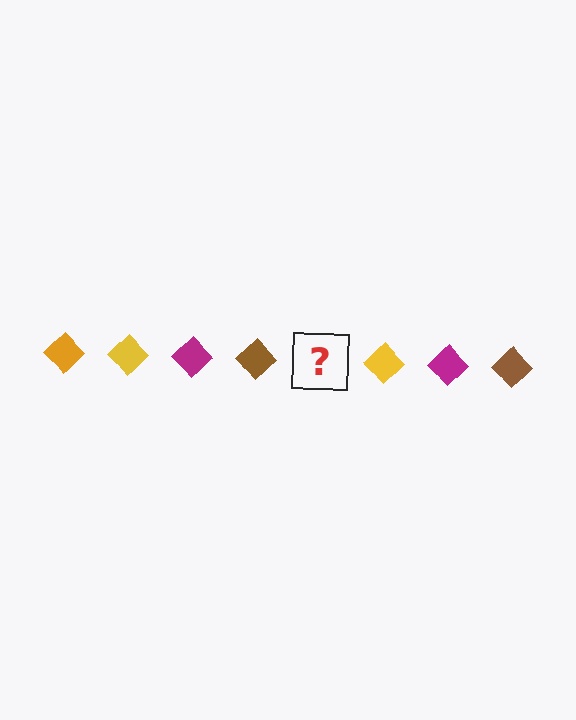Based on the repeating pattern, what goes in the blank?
The blank should be an orange diamond.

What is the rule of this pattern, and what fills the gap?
The rule is that the pattern cycles through orange, yellow, magenta, brown diamonds. The gap should be filled with an orange diamond.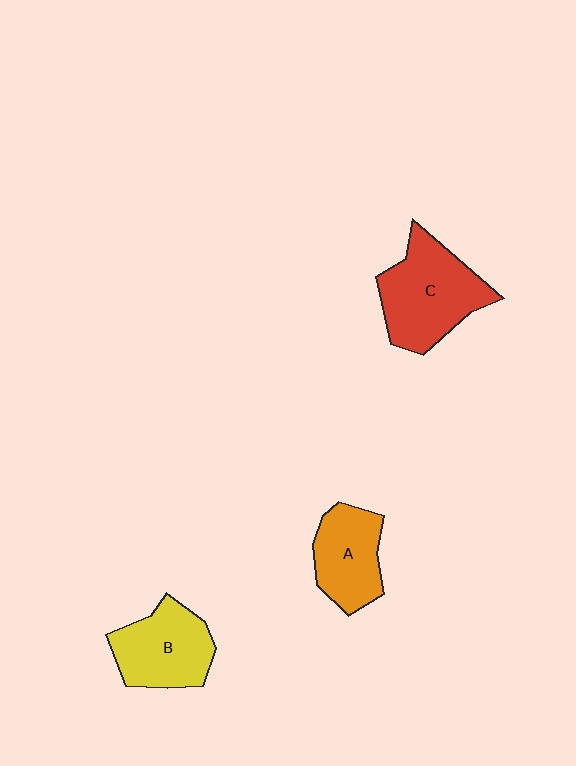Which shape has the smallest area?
Shape A (orange).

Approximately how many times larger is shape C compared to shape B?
Approximately 1.3 times.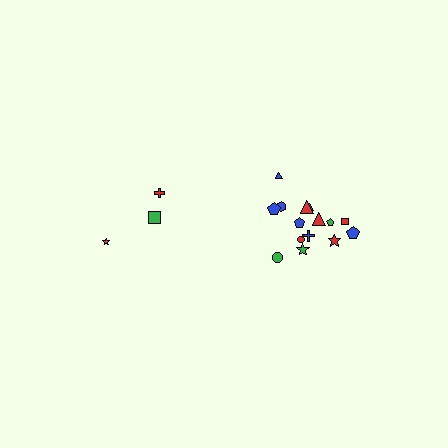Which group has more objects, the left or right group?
The right group.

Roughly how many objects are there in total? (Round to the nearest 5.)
Roughly 20 objects in total.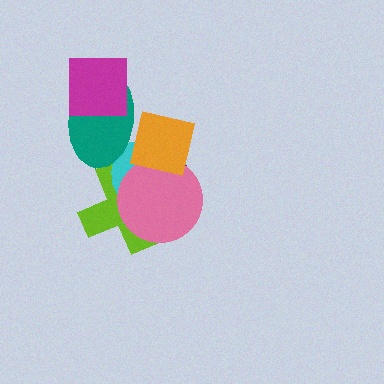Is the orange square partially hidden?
No, no other shape covers it.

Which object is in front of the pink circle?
The orange square is in front of the pink circle.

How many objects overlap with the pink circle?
4 objects overlap with the pink circle.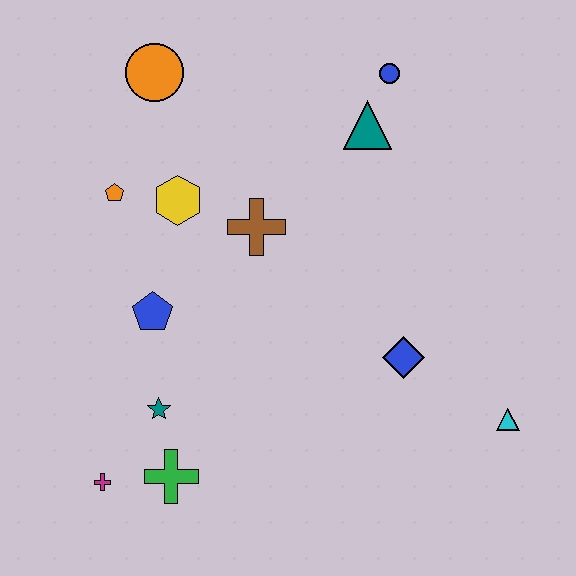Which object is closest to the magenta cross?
The green cross is closest to the magenta cross.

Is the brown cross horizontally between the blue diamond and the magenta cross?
Yes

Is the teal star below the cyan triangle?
No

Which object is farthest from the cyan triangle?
The orange circle is farthest from the cyan triangle.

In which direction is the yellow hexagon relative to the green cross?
The yellow hexagon is above the green cross.